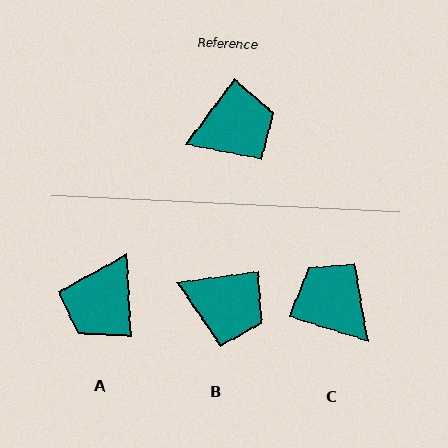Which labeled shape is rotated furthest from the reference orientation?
A, about 141 degrees away.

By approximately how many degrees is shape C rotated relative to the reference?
Approximately 110 degrees counter-clockwise.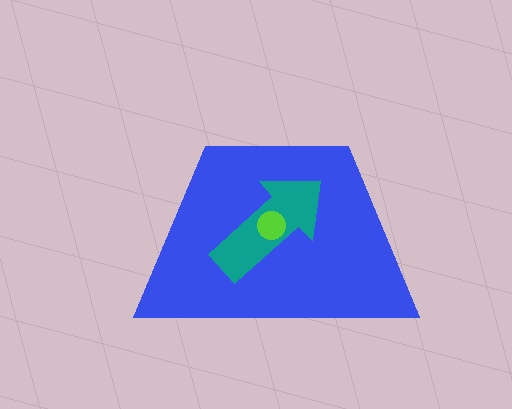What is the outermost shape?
The blue trapezoid.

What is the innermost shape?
The lime circle.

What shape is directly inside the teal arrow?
The lime circle.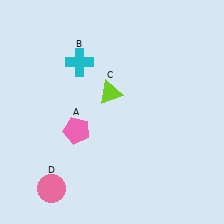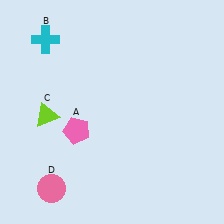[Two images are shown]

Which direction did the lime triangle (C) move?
The lime triangle (C) moved left.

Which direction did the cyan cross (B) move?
The cyan cross (B) moved left.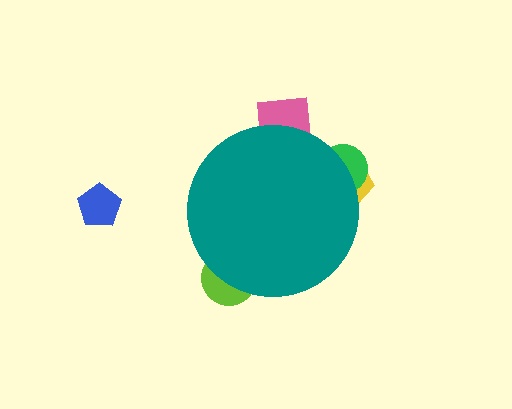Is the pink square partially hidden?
Yes, the pink square is partially hidden behind the teal circle.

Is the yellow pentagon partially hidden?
Yes, the yellow pentagon is partially hidden behind the teal circle.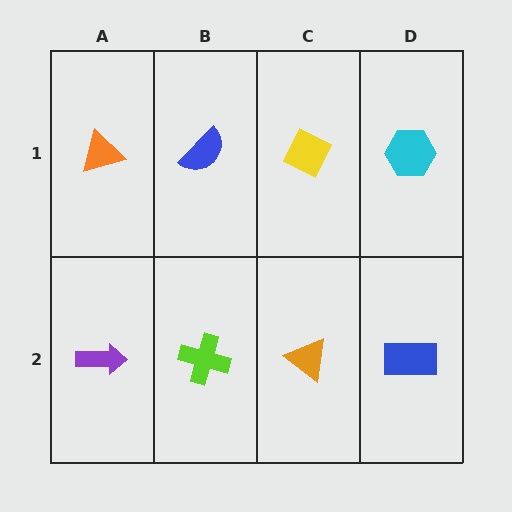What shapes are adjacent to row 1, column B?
A lime cross (row 2, column B), an orange triangle (row 1, column A), a yellow diamond (row 1, column C).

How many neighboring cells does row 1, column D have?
2.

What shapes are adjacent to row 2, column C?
A yellow diamond (row 1, column C), a lime cross (row 2, column B), a blue rectangle (row 2, column D).